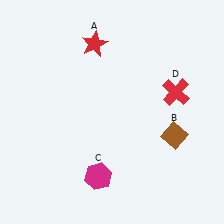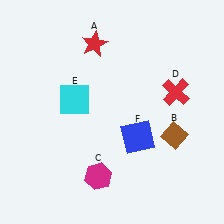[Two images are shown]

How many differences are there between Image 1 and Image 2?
There are 2 differences between the two images.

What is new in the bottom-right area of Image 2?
A blue square (F) was added in the bottom-right area of Image 2.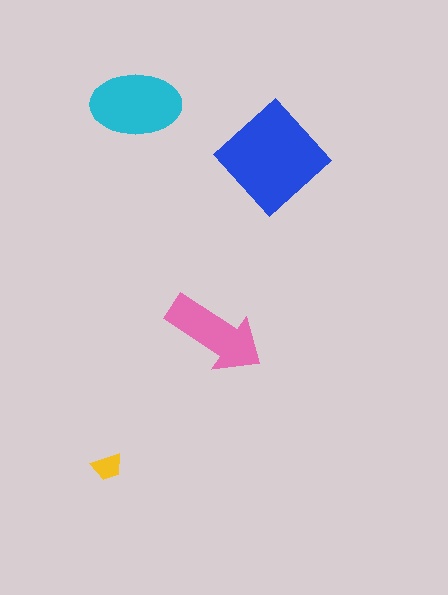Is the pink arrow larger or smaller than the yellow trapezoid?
Larger.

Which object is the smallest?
The yellow trapezoid.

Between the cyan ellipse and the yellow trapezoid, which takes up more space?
The cyan ellipse.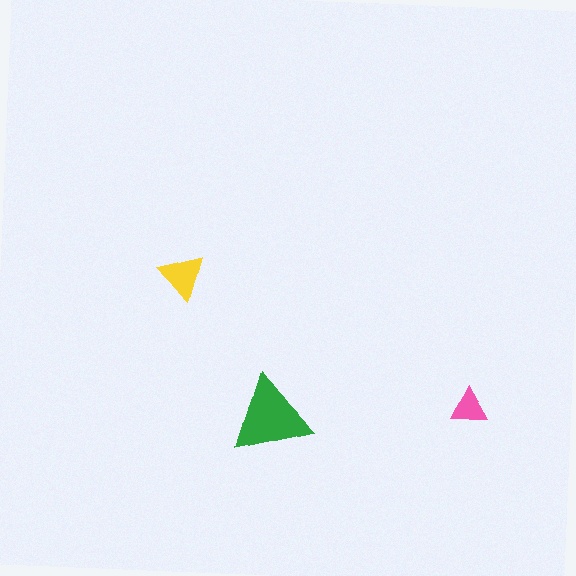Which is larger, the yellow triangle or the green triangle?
The green one.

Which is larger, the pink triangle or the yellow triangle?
The yellow one.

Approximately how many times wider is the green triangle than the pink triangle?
About 2 times wider.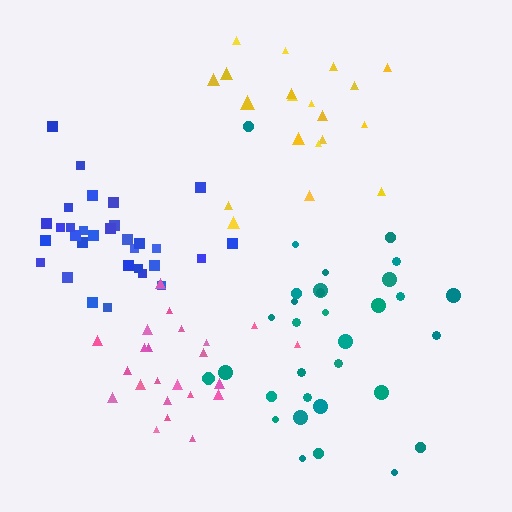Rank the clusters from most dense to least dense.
pink, blue, teal, yellow.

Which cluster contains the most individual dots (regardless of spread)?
Teal (32).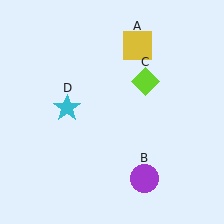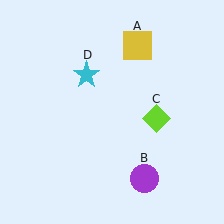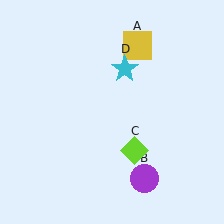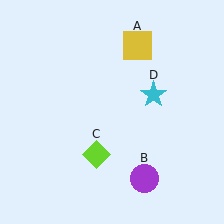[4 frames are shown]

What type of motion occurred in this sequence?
The lime diamond (object C), cyan star (object D) rotated clockwise around the center of the scene.